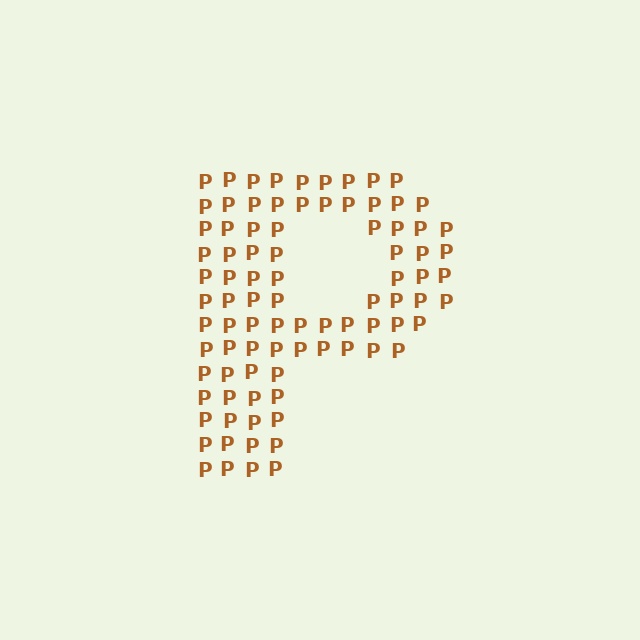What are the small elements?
The small elements are letter P's.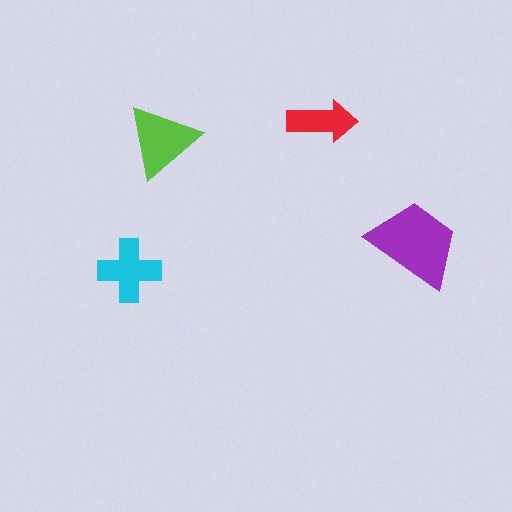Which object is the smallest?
The red arrow.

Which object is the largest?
The purple trapezoid.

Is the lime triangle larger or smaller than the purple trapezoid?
Smaller.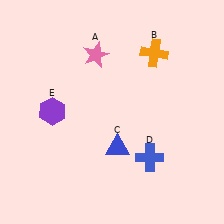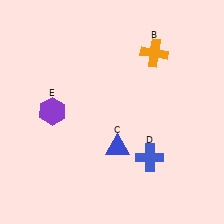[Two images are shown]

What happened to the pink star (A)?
The pink star (A) was removed in Image 2. It was in the top-left area of Image 1.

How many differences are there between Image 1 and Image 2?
There is 1 difference between the two images.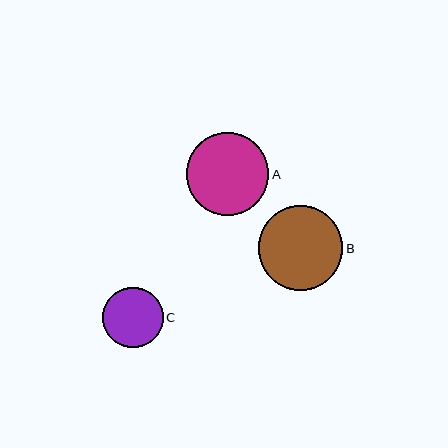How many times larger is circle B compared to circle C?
Circle B is approximately 1.4 times the size of circle C.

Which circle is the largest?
Circle B is the largest with a size of approximately 84 pixels.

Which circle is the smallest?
Circle C is the smallest with a size of approximately 60 pixels.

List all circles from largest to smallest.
From largest to smallest: B, A, C.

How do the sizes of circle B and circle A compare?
Circle B and circle A are approximately the same size.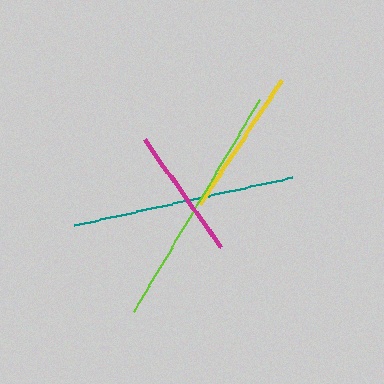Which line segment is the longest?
The lime line is the longest at approximately 245 pixels.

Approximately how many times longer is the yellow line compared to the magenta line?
The yellow line is approximately 1.1 times the length of the magenta line.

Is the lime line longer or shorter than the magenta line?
The lime line is longer than the magenta line.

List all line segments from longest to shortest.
From longest to shortest: lime, teal, yellow, magenta.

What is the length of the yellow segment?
The yellow segment is approximately 149 pixels long.